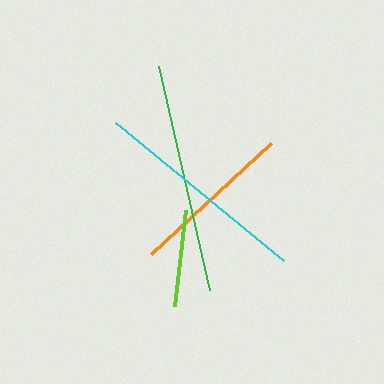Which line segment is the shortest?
The lime line is the shortest at approximately 96 pixels.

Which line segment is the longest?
The green line is the longest at approximately 229 pixels.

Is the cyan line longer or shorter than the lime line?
The cyan line is longer than the lime line.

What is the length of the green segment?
The green segment is approximately 229 pixels long.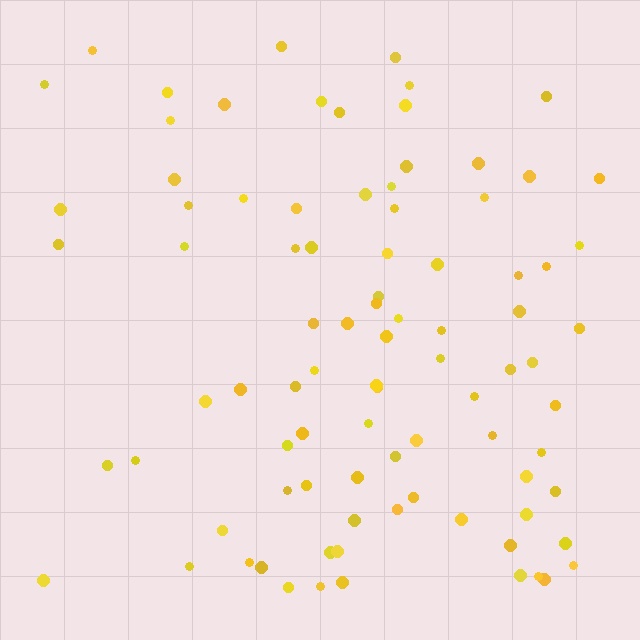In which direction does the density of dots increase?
From left to right, with the right side densest.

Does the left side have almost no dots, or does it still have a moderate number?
Still a moderate number, just noticeably fewer than the right.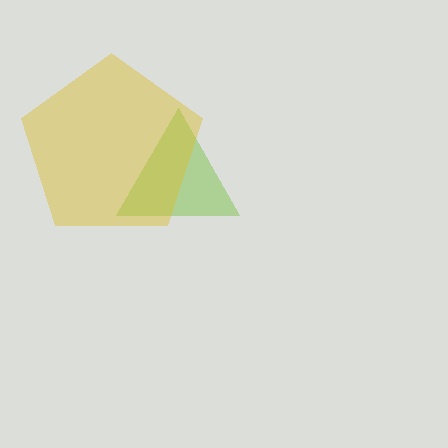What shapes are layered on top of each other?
The layered shapes are: a lime triangle, a yellow pentagon.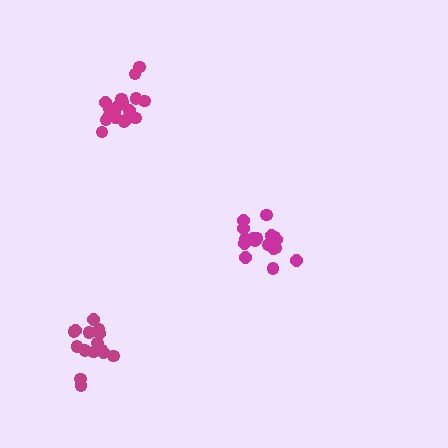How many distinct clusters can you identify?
There are 3 distinct clusters.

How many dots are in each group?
Group 1: 19 dots, Group 2: 19 dots, Group 3: 15 dots (53 total).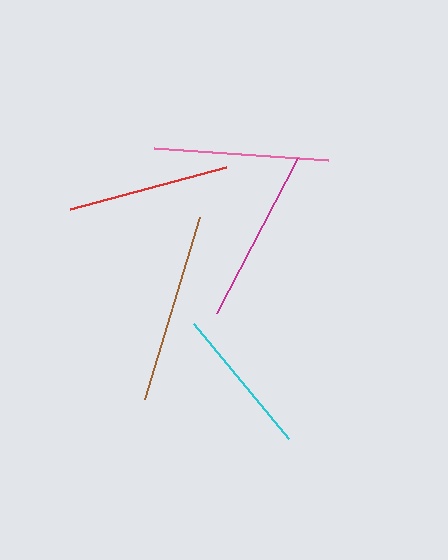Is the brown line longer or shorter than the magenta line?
The brown line is longer than the magenta line.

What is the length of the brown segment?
The brown segment is approximately 190 pixels long.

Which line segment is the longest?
The brown line is the longest at approximately 190 pixels.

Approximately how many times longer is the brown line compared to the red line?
The brown line is approximately 1.2 times the length of the red line.